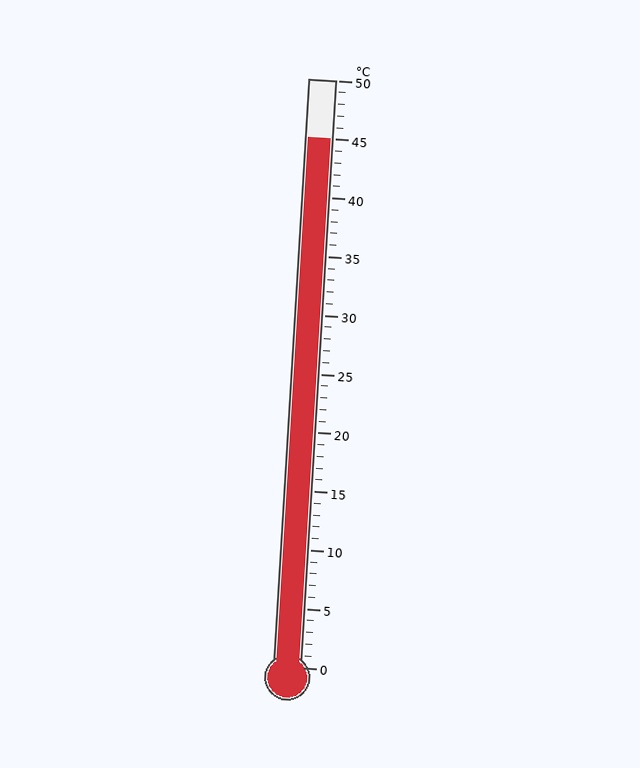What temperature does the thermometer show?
The thermometer shows approximately 45°C.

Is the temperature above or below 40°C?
The temperature is above 40°C.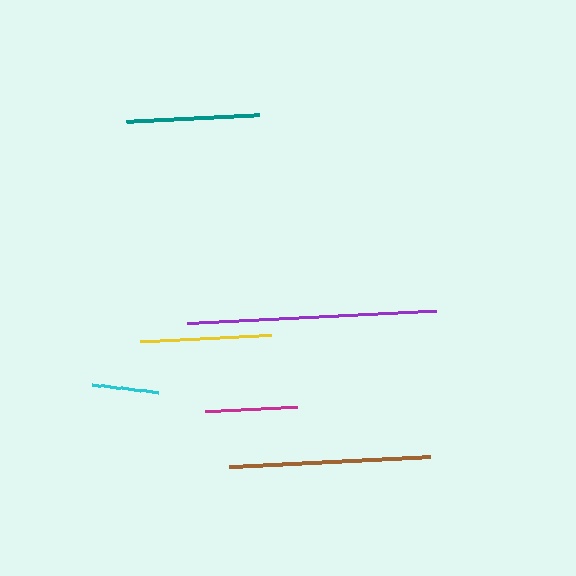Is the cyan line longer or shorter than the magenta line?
The magenta line is longer than the cyan line.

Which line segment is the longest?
The purple line is the longest at approximately 250 pixels.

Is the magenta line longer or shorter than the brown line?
The brown line is longer than the magenta line.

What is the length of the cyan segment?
The cyan segment is approximately 67 pixels long.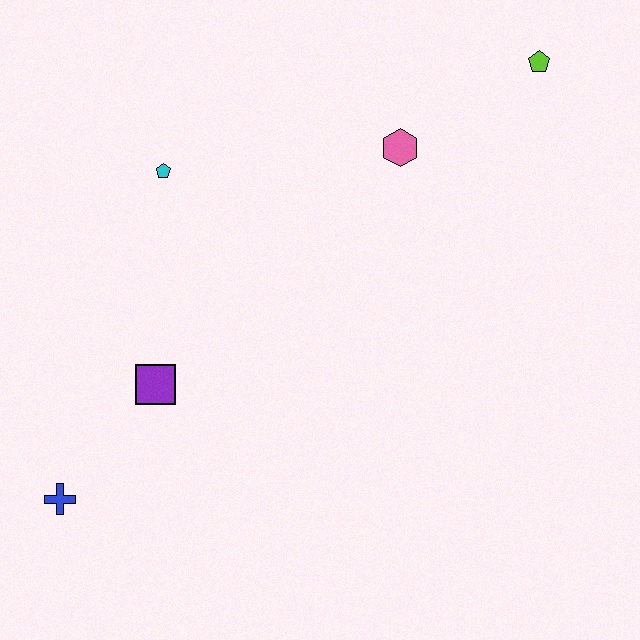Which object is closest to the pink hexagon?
The lime pentagon is closest to the pink hexagon.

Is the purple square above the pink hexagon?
No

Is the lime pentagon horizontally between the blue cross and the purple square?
No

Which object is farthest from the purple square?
The lime pentagon is farthest from the purple square.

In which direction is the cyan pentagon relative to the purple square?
The cyan pentagon is above the purple square.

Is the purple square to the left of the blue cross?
No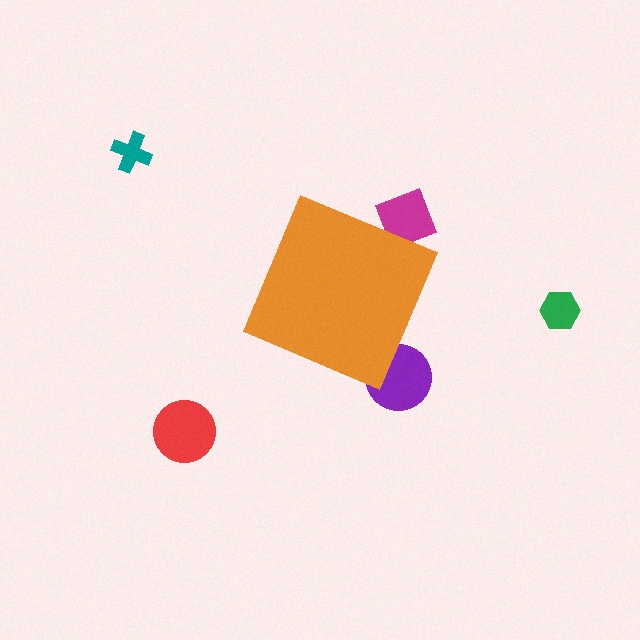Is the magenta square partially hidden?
Yes, the magenta square is partially hidden behind the orange diamond.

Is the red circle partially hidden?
No, the red circle is fully visible.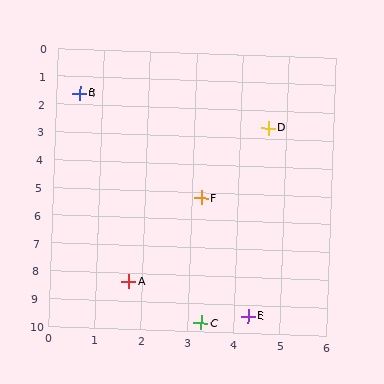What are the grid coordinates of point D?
Point D is at approximately (4.6, 2.6).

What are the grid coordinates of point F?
Point F is at approximately (3.2, 5.2).